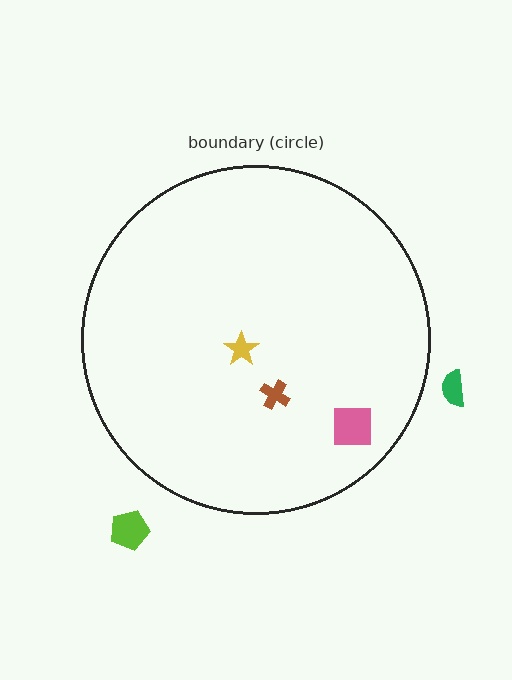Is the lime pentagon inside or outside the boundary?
Outside.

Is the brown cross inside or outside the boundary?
Inside.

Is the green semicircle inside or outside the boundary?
Outside.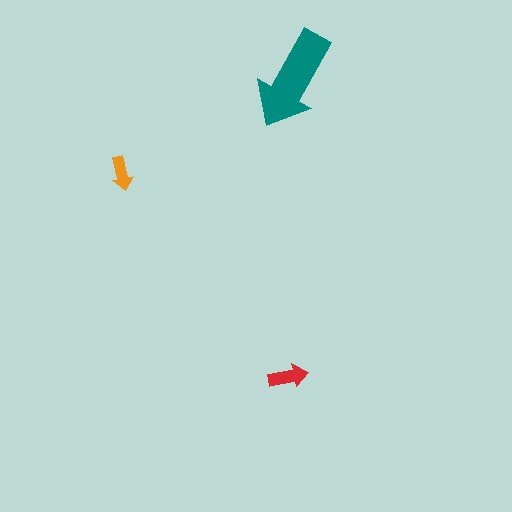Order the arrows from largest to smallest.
the teal one, the red one, the orange one.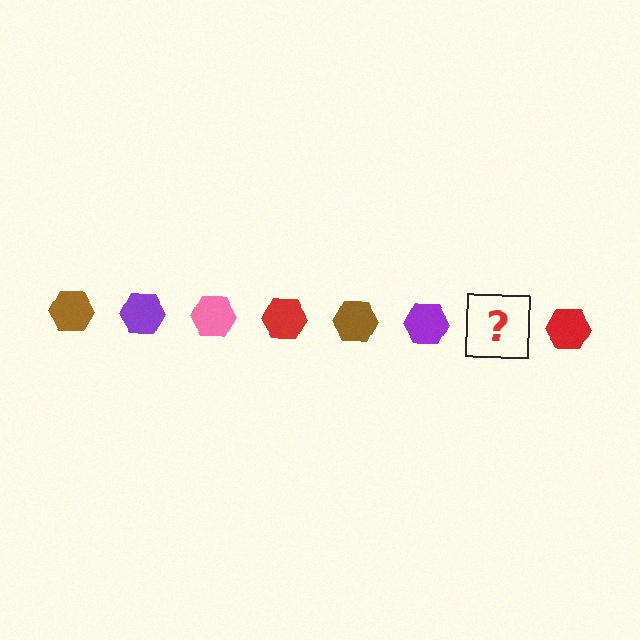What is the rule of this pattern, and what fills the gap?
The rule is that the pattern cycles through brown, purple, pink, red hexagons. The gap should be filled with a pink hexagon.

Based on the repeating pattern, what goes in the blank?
The blank should be a pink hexagon.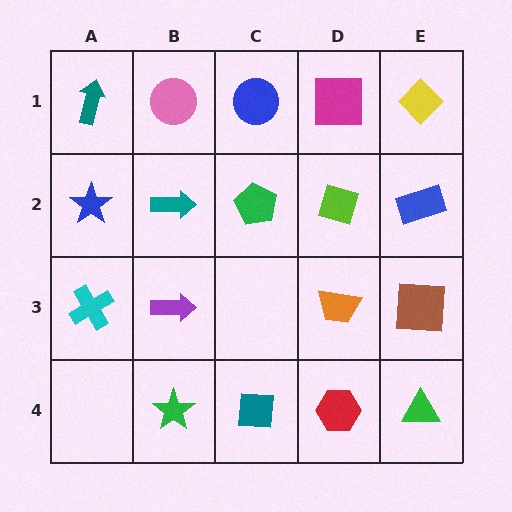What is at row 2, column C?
A green pentagon.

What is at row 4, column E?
A green triangle.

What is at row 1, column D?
A magenta square.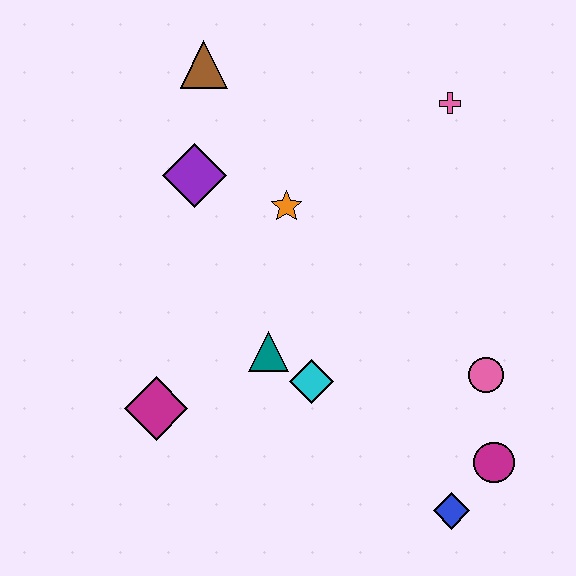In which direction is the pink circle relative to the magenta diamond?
The pink circle is to the right of the magenta diamond.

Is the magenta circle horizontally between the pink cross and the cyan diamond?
No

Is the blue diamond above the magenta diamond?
No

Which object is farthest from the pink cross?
The magenta diamond is farthest from the pink cross.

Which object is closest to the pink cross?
The orange star is closest to the pink cross.